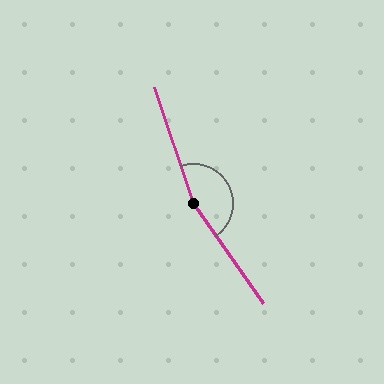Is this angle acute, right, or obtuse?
It is obtuse.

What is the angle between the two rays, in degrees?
Approximately 164 degrees.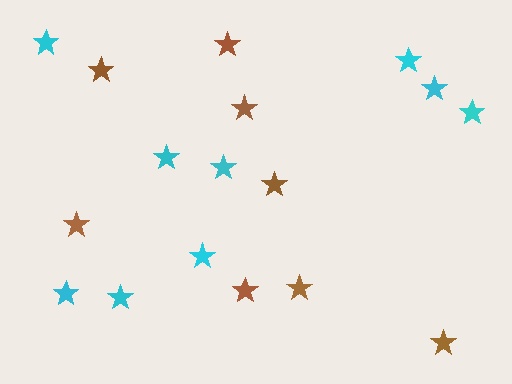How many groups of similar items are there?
There are 2 groups: one group of brown stars (8) and one group of cyan stars (9).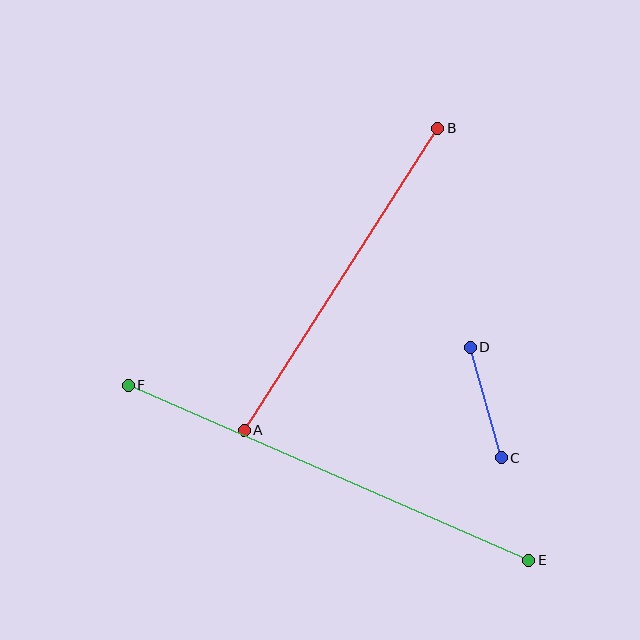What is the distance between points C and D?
The distance is approximately 115 pixels.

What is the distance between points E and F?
The distance is approximately 437 pixels.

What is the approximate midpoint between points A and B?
The midpoint is at approximately (341, 279) pixels.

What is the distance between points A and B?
The distance is approximately 359 pixels.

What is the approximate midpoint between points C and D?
The midpoint is at approximately (486, 403) pixels.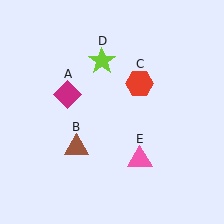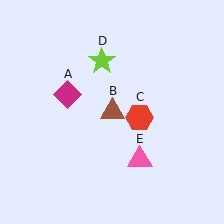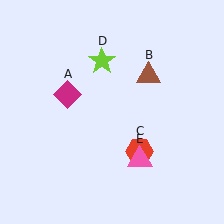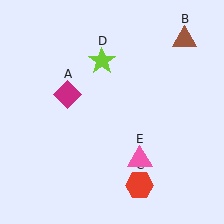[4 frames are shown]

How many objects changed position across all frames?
2 objects changed position: brown triangle (object B), red hexagon (object C).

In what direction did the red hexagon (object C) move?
The red hexagon (object C) moved down.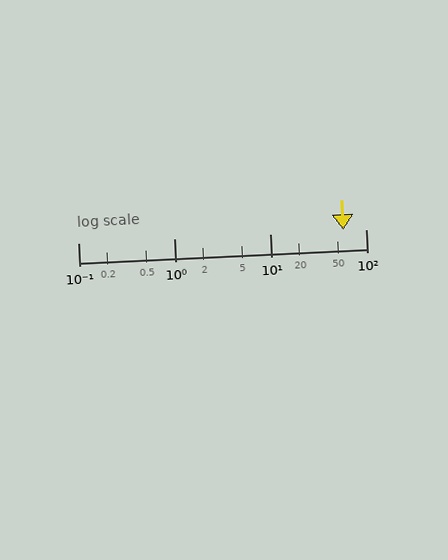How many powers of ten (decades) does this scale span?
The scale spans 3 decades, from 0.1 to 100.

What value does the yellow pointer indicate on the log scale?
The pointer indicates approximately 58.